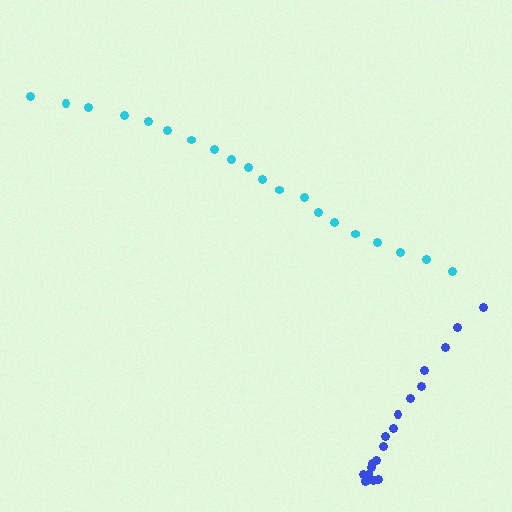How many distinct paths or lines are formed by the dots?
There are 2 distinct paths.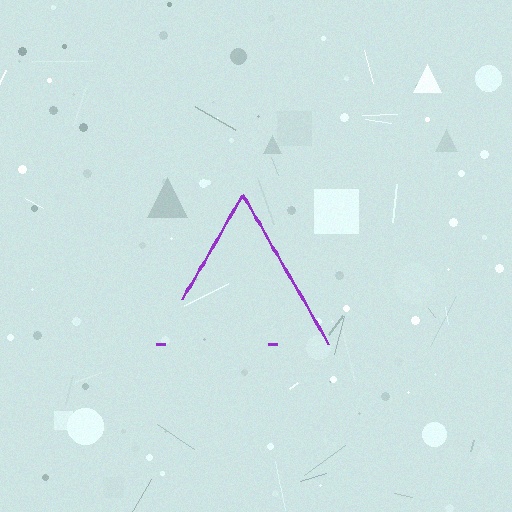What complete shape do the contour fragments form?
The contour fragments form a triangle.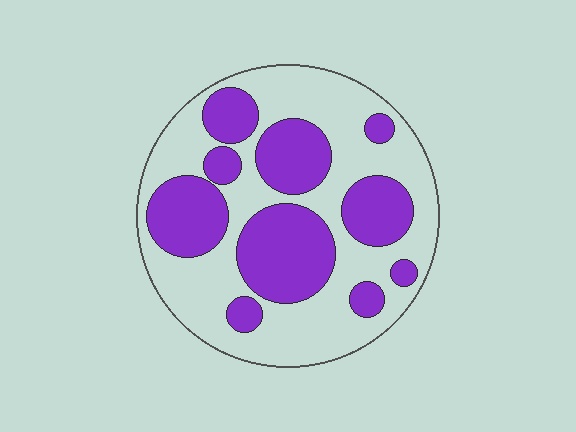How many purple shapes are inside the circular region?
10.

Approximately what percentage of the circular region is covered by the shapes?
Approximately 40%.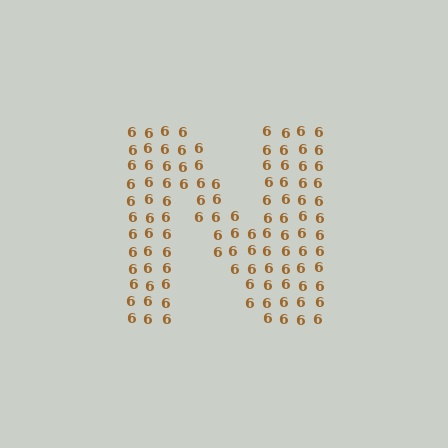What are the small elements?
The small elements are digit 6's.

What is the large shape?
The large shape is the letter N.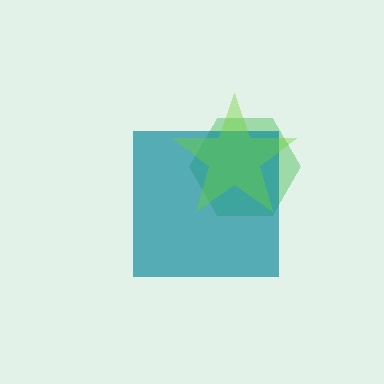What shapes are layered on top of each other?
The layered shapes are: a green hexagon, a teal square, a lime star.